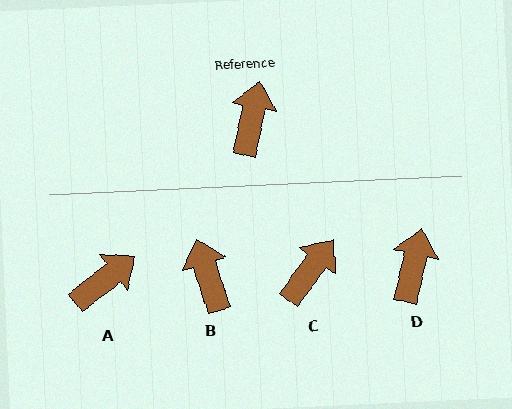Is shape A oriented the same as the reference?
No, it is off by about 40 degrees.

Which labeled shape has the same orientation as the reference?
D.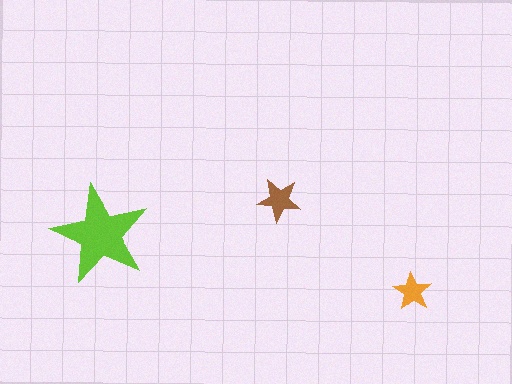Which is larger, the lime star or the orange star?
The lime one.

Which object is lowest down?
The orange star is bottommost.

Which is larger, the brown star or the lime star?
The lime one.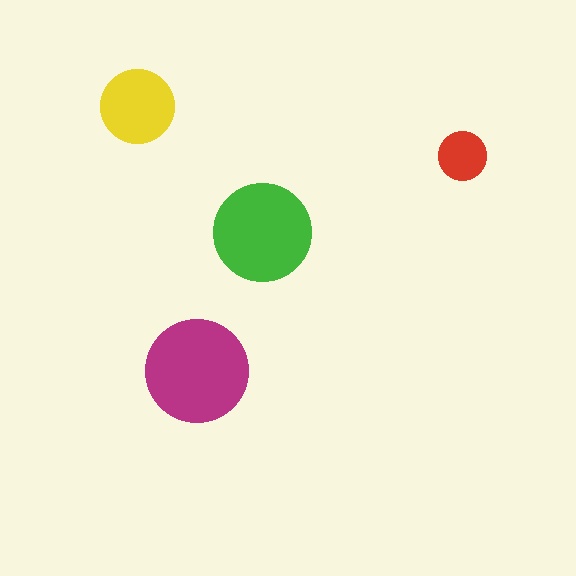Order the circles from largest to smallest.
the magenta one, the green one, the yellow one, the red one.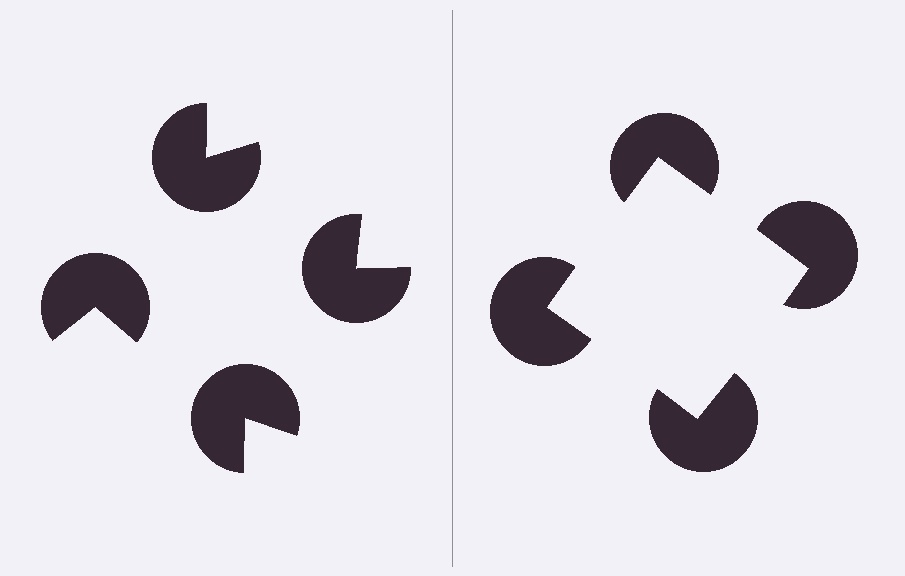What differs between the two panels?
The pac-man discs are positioned identically on both sides; only the wedge orientations differ. On the right they align to a square; on the left they are misaligned.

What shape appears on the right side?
An illusory square.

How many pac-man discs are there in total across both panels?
8 — 4 on each side.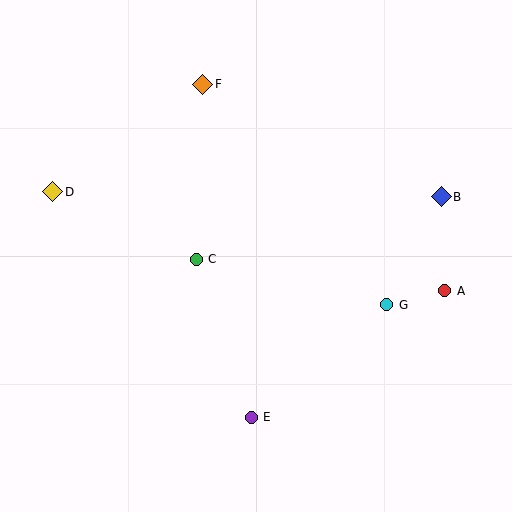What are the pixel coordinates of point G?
Point G is at (387, 305).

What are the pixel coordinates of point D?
Point D is at (53, 192).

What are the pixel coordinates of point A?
Point A is at (445, 291).